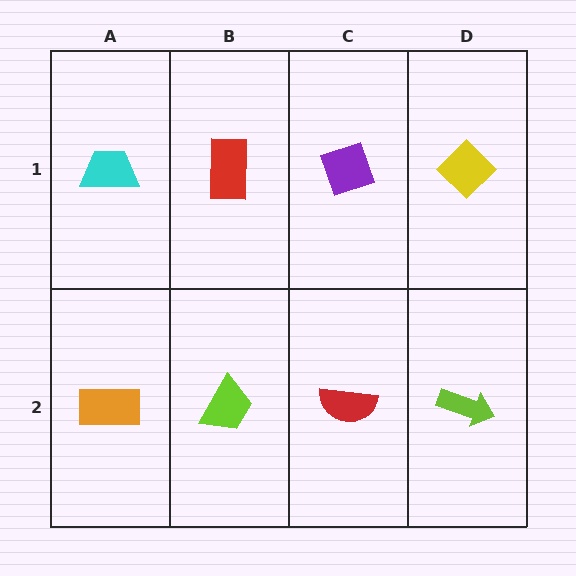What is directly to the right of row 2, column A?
A lime trapezoid.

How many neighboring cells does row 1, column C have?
3.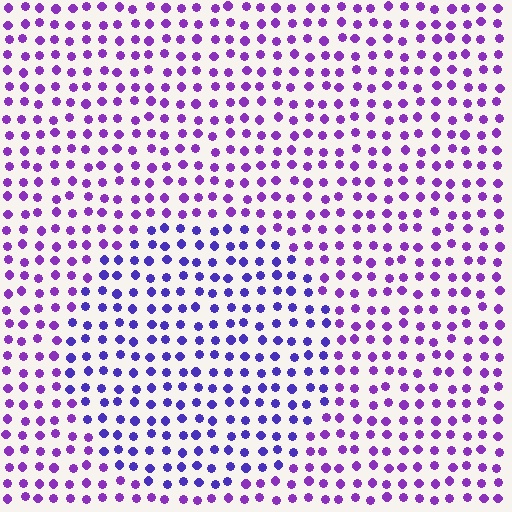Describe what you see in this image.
The image is filled with small purple elements in a uniform arrangement. A circle-shaped region is visible where the elements are tinted to a slightly different hue, forming a subtle color boundary.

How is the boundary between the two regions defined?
The boundary is defined purely by a slight shift in hue (about 29 degrees). Spacing, size, and orientation are identical on both sides.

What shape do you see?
I see a circle.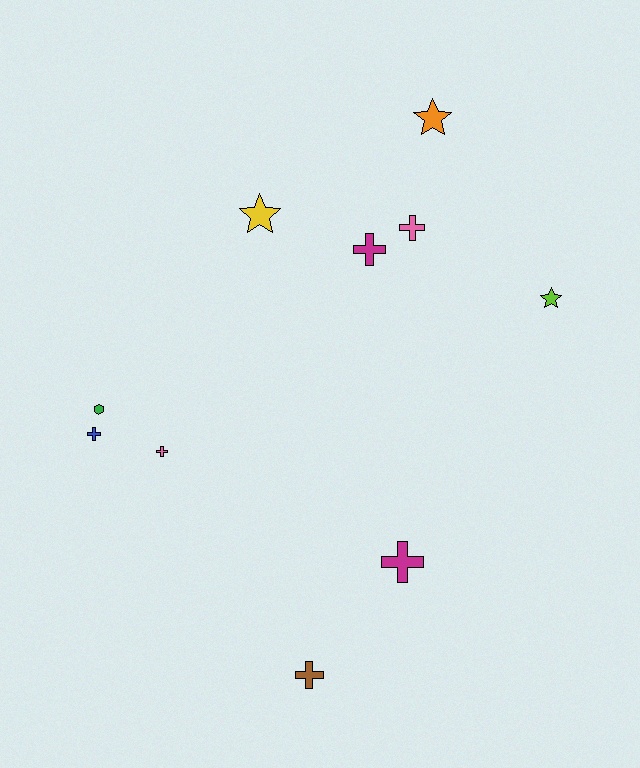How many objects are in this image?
There are 10 objects.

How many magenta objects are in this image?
There are 2 magenta objects.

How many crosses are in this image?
There are 6 crosses.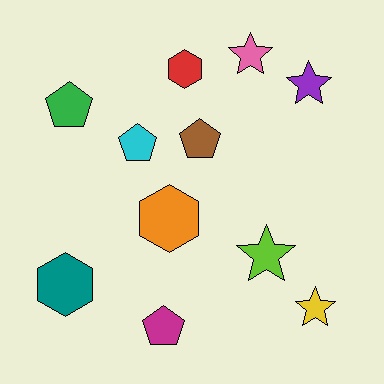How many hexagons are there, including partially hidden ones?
There are 3 hexagons.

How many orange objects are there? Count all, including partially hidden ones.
There is 1 orange object.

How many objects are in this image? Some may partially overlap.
There are 11 objects.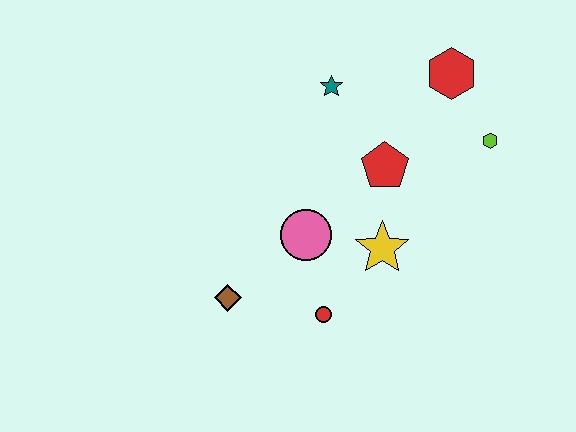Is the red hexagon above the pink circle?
Yes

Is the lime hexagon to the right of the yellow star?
Yes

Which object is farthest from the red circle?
The red hexagon is farthest from the red circle.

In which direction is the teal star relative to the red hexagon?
The teal star is to the left of the red hexagon.